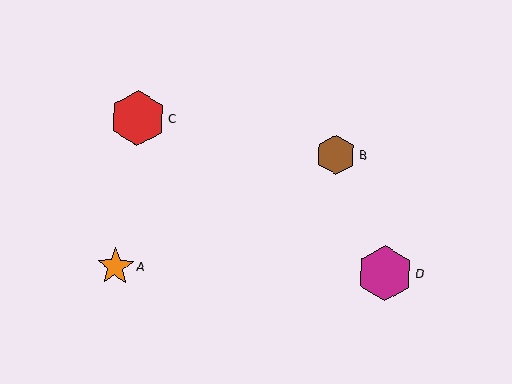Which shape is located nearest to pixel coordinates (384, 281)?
The magenta hexagon (labeled D) at (385, 273) is nearest to that location.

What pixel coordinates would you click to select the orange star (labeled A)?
Click at (115, 267) to select the orange star A.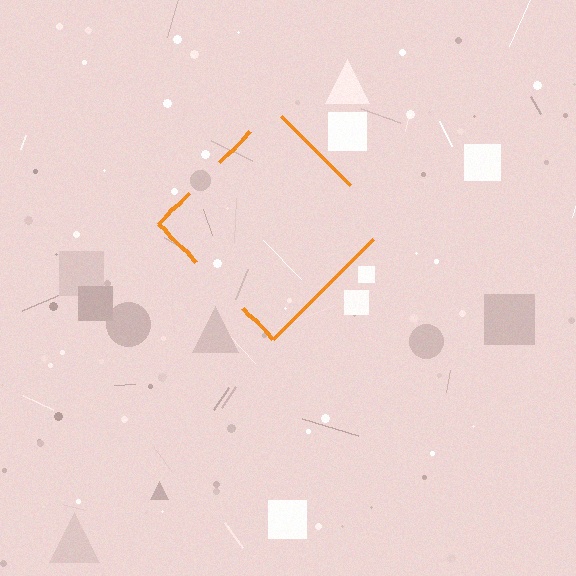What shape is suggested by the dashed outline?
The dashed outline suggests a diamond.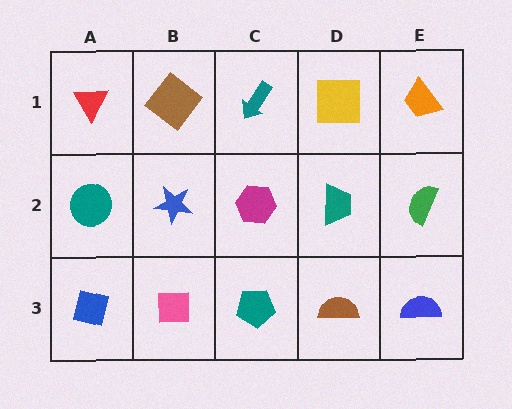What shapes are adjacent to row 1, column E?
A green semicircle (row 2, column E), a yellow square (row 1, column D).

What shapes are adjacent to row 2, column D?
A yellow square (row 1, column D), a brown semicircle (row 3, column D), a magenta hexagon (row 2, column C), a green semicircle (row 2, column E).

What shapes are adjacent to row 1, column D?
A teal trapezoid (row 2, column D), a teal arrow (row 1, column C), an orange trapezoid (row 1, column E).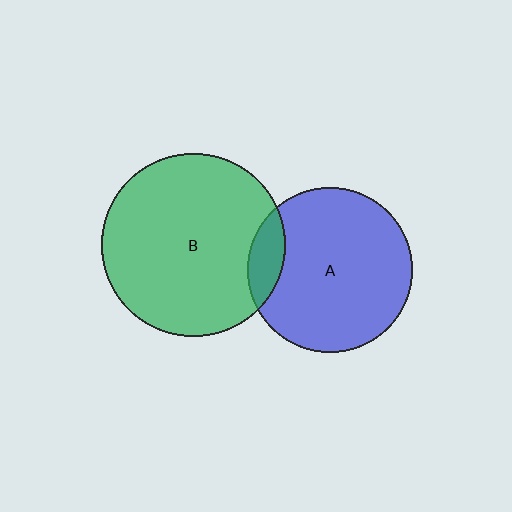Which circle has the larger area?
Circle B (green).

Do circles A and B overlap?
Yes.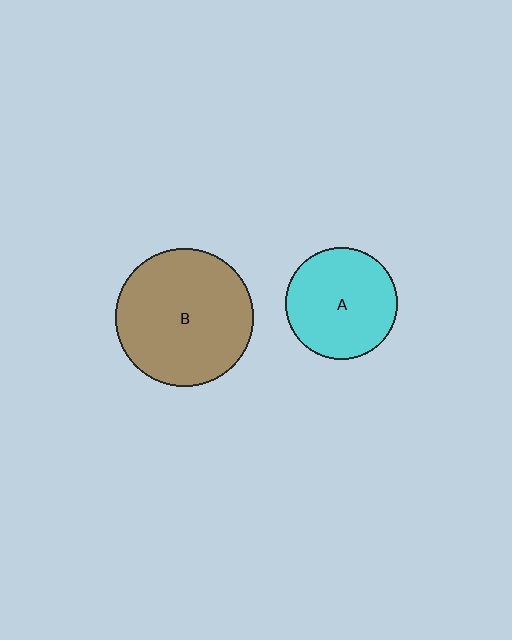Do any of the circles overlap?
No, none of the circles overlap.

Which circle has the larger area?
Circle B (brown).